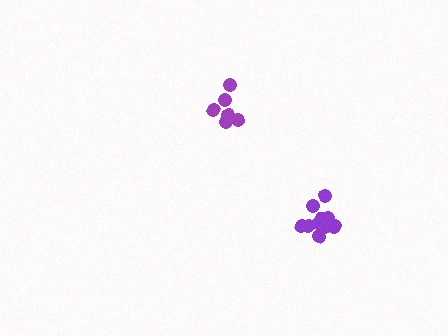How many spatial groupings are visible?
There are 2 spatial groupings.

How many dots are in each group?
Group 1: 6 dots, Group 2: 10 dots (16 total).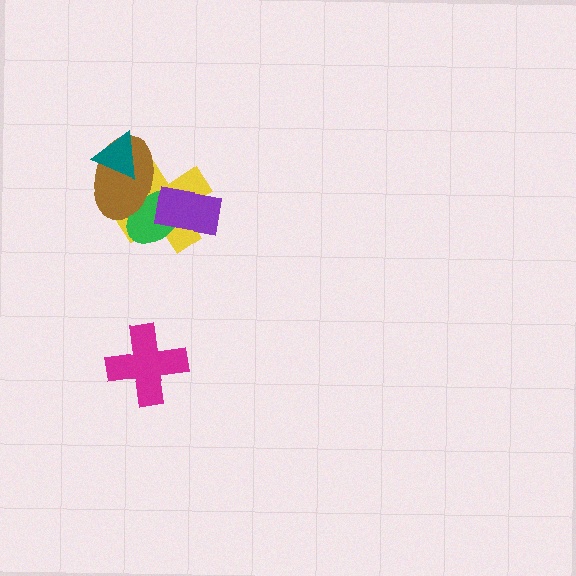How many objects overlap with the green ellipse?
3 objects overlap with the green ellipse.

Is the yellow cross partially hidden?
Yes, it is partially covered by another shape.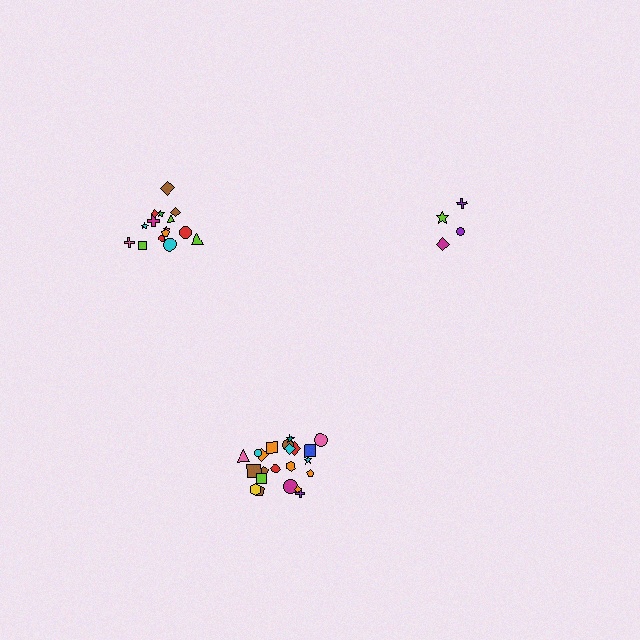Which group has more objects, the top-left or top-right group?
The top-left group.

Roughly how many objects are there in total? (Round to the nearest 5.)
Roughly 40 objects in total.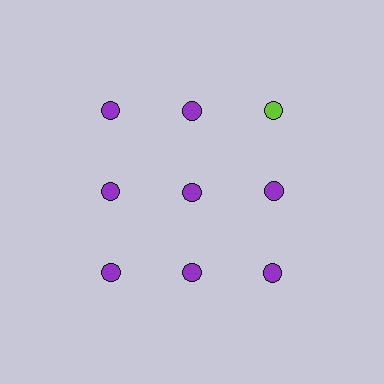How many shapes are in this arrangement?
There are 9 shapes arranged in a grid pattern.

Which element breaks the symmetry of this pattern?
The lime circle in the top row, center column breaks the symmetry. All other shapes are purple circles.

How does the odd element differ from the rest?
It has a different color: lime instead of purple.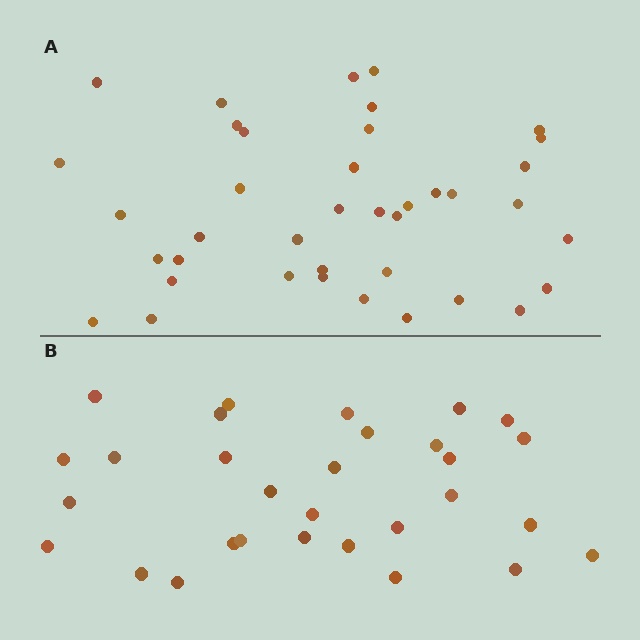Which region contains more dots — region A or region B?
Region A (the top region) has more dots.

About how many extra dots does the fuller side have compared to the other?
Region A has roughly 8 or so more dots than region B.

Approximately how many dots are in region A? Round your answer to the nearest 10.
About 40 dots. (The exact count is 39, which rounds to 40.)